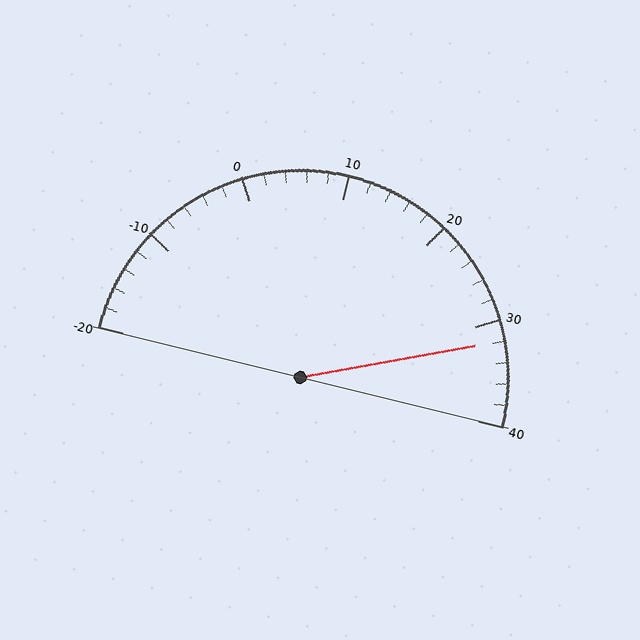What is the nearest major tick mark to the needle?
The nearest major tick mark is 30.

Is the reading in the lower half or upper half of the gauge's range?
The reading is in the upper half of the range (-20 to 40).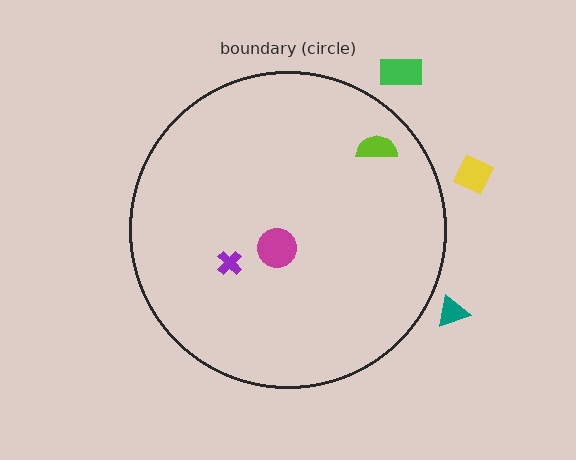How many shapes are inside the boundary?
3 inside, 3 outside.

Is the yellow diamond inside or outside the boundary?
Outside.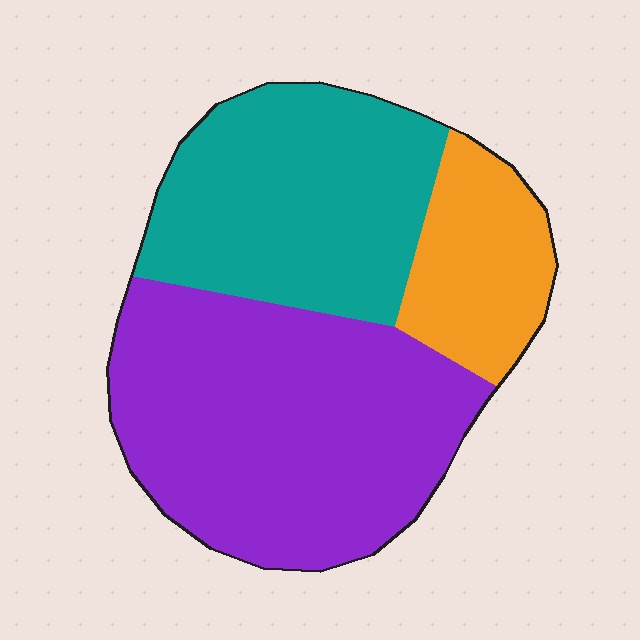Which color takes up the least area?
Orange, at roughly 15%.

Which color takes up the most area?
Purple, at roughly 50%.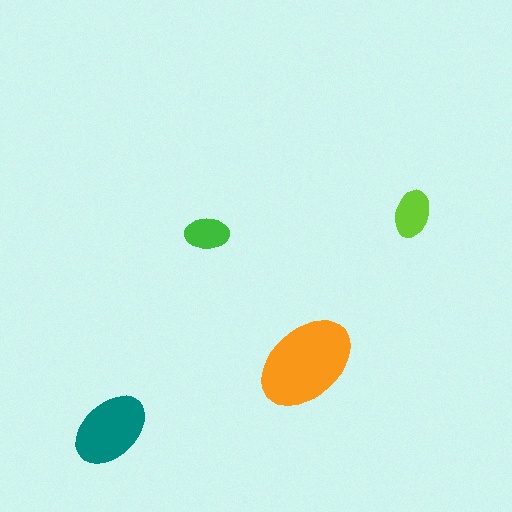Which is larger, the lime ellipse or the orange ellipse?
The orange one.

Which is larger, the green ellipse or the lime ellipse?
The lime one.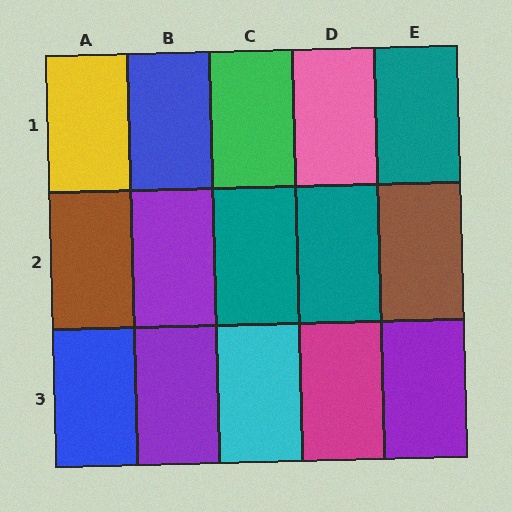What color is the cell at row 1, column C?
Green.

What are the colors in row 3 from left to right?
Blue, purple, cyan, magenta, purple.